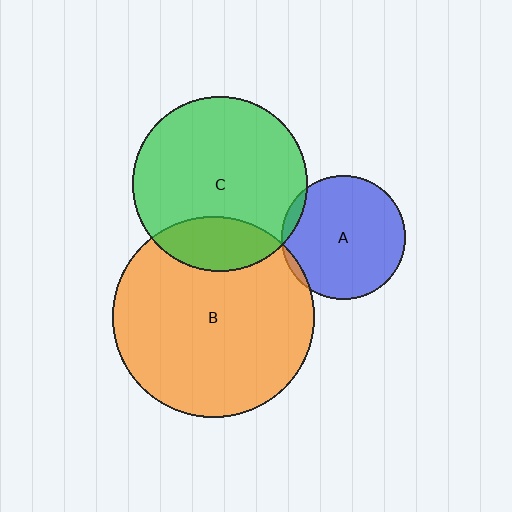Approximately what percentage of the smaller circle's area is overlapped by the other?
Approximately 5%.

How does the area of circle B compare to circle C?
Approximately 1.3 times.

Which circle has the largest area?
Circle B (orange).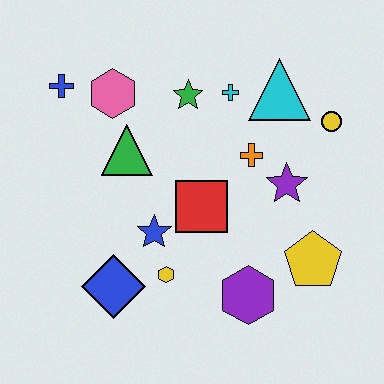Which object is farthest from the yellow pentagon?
The blue cross is farthest from the yellow pentagon.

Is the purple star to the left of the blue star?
No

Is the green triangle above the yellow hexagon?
Yes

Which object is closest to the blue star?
The yellow hexagon is closest to the blue star.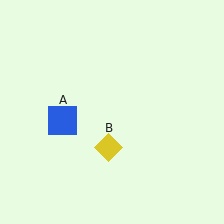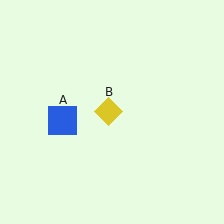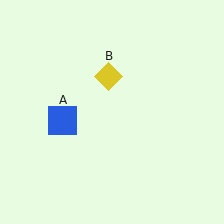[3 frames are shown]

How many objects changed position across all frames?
1 object changed position: yellow diamond (object B).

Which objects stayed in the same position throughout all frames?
Blue square (object A) remained stationary.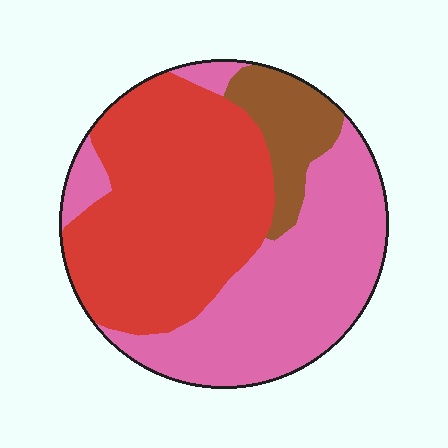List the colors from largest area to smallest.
From largest to smallest: red, pink, brown.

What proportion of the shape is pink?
Pink takes up about two fifths (2/5) of the shape.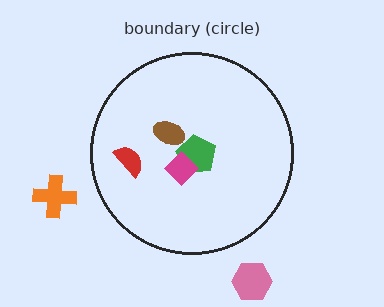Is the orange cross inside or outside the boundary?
Outside.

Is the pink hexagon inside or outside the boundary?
Outside.